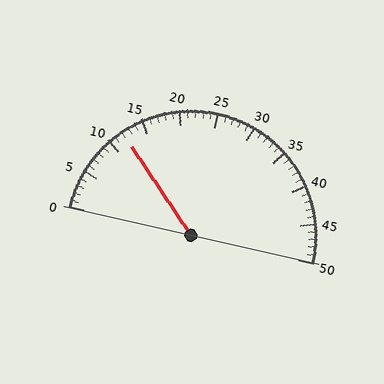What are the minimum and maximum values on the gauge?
The gauge ranges from 0 to 50.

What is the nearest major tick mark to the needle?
The nearest major tick mark is 10.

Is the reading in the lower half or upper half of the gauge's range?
The reading is in the lower half of the range (0 to 50).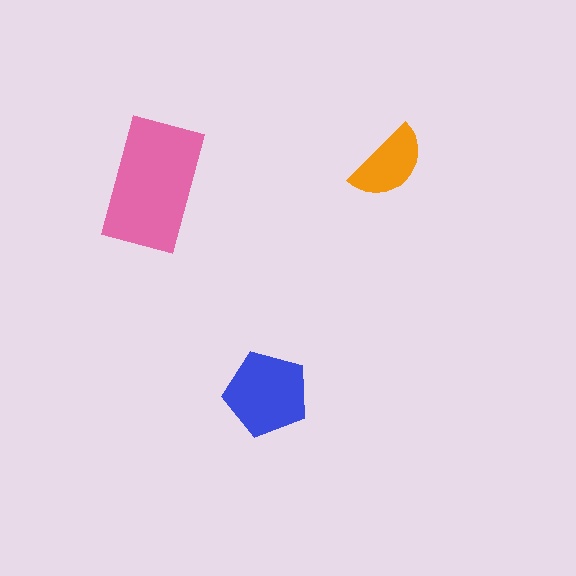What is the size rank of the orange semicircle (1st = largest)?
3rd.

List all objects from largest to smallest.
The pink rectangle, the blue pentagon, the orange semicircle.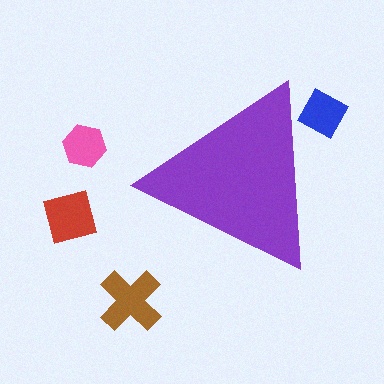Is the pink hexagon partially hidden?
No, the pink hexagon is fully visible.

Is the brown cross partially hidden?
No, the brown cross is fully visible.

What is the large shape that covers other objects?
A purple triangle.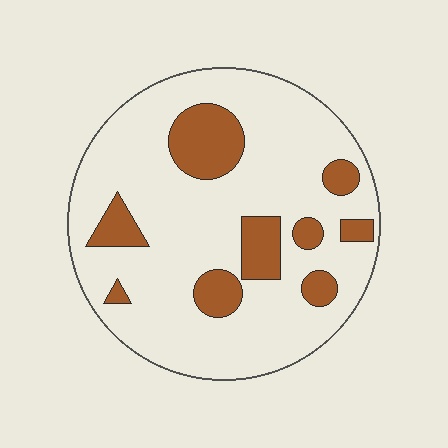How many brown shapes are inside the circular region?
9.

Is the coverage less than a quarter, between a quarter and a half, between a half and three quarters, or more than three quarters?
Less than a quarter.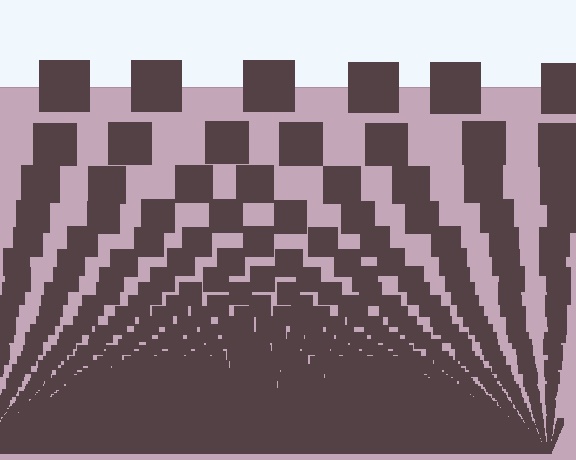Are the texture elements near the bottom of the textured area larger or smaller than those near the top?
Smaller. The gradient is inverted — elements near the bottom are smaller and denser.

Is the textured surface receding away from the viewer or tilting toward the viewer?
The surface appears to tilt toward the viewer. Texture elements get larger and sparser toward the top.